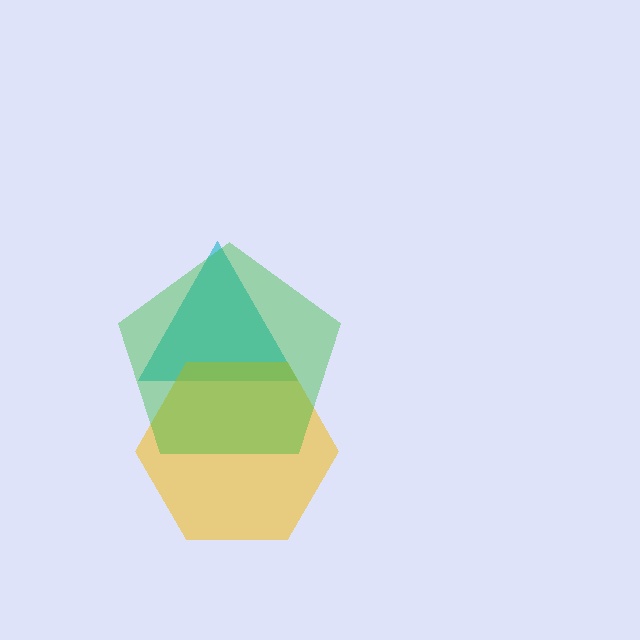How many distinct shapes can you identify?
There are 3 distinct shapes: a cyan triangle, a yellow hexagon, a green pentagon.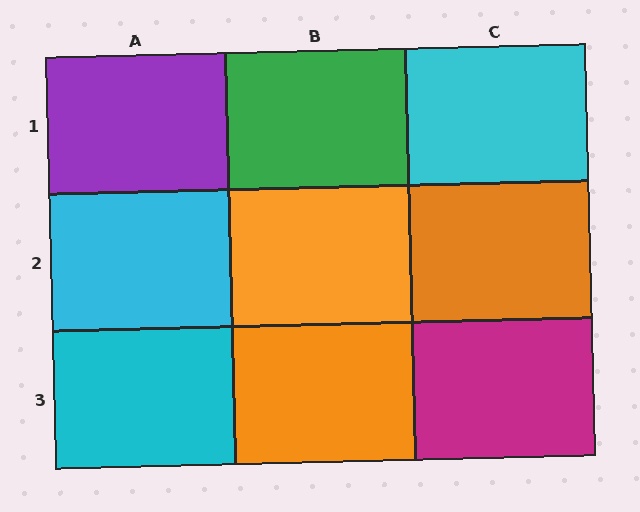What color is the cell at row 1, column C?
Cyan.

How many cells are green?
1 cell is green.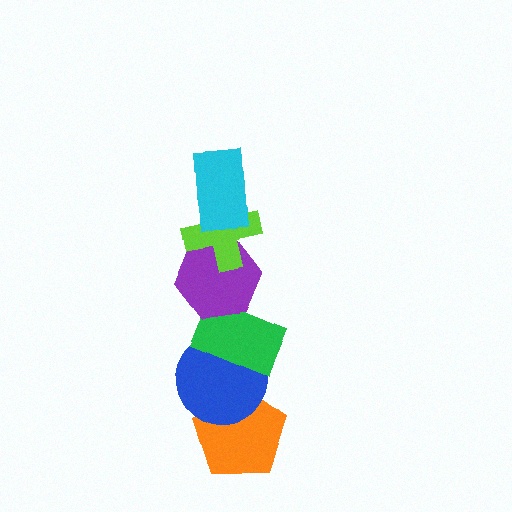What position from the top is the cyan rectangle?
The cyan rectangle is 1st from the top.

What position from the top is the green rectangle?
The green rectangle is 4th from the top.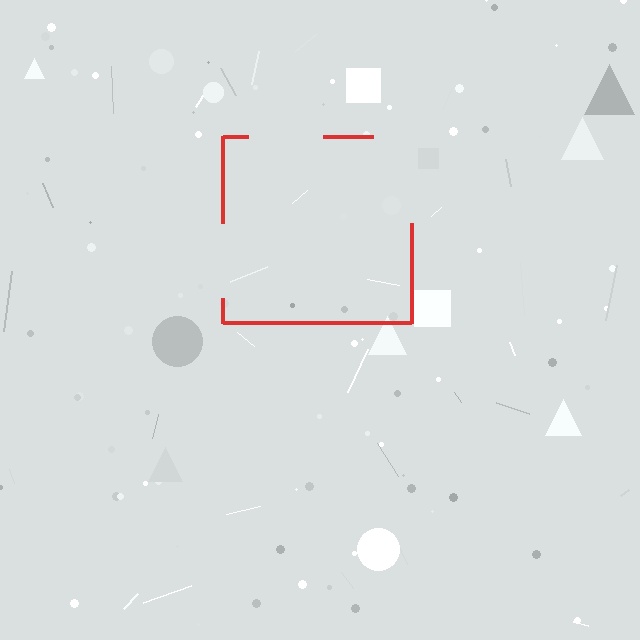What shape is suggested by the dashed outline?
The dashed outline suggests a square.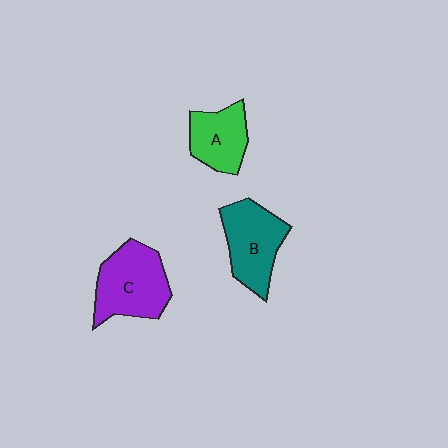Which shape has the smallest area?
Shape A (green).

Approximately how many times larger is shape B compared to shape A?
Approximately 1.3 times.